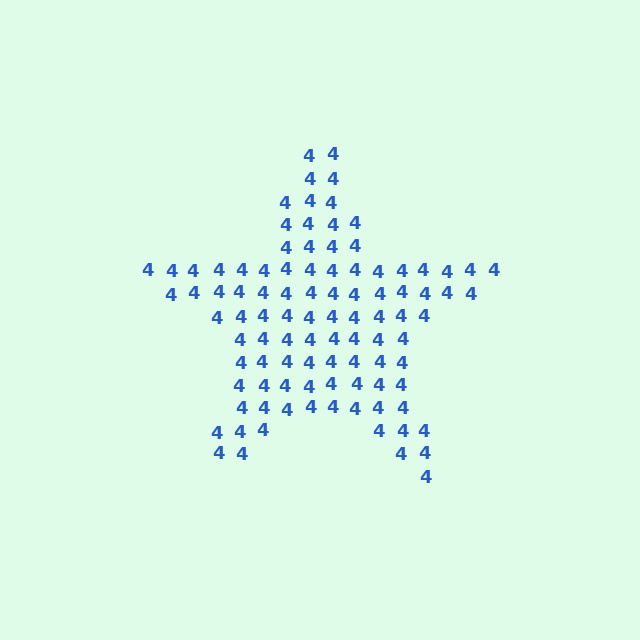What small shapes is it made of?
It is made of small digit 4's.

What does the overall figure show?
The overall figure shows a star.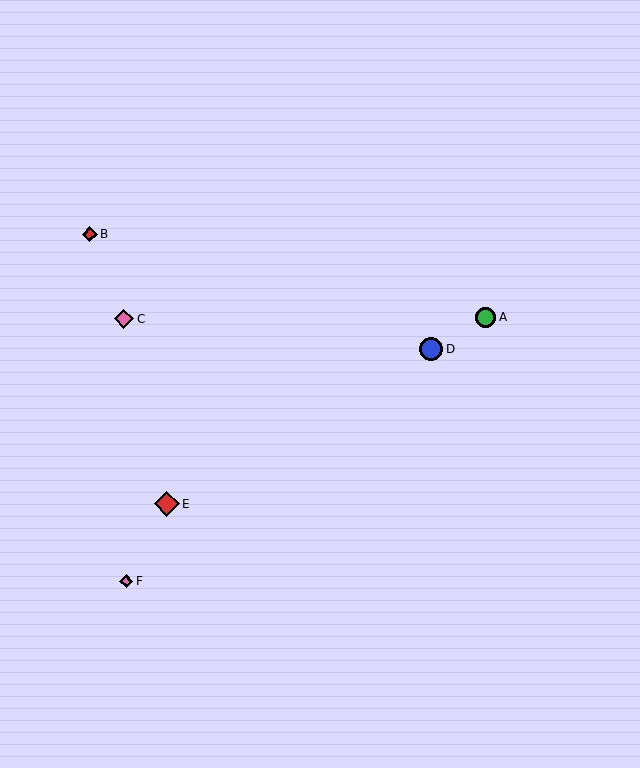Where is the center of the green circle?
The center of the green circle is at (486, 317).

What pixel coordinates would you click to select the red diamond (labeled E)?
Click at (167, 504) to select the red diamond E.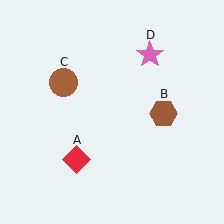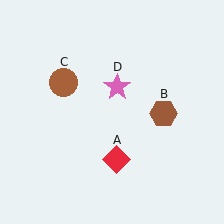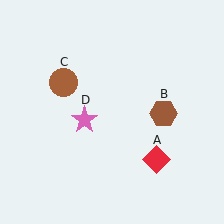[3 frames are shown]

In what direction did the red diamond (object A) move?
The red diamond (object A) moved right.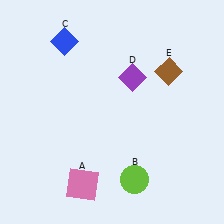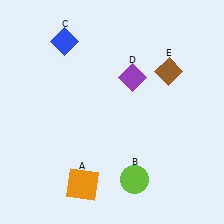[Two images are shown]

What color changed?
The square (A) changed from pink in Image 1 to orange in Image 2.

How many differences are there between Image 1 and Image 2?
There is 1 difference between the two images.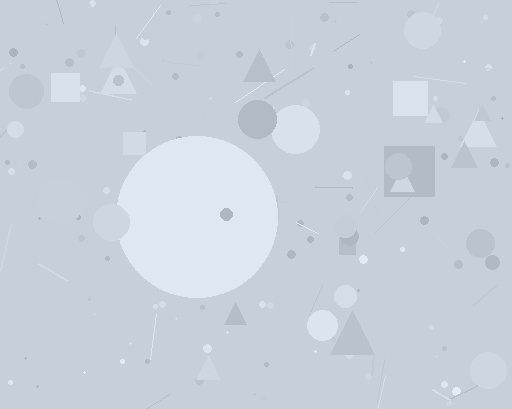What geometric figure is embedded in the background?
A circle is embedded in the background.